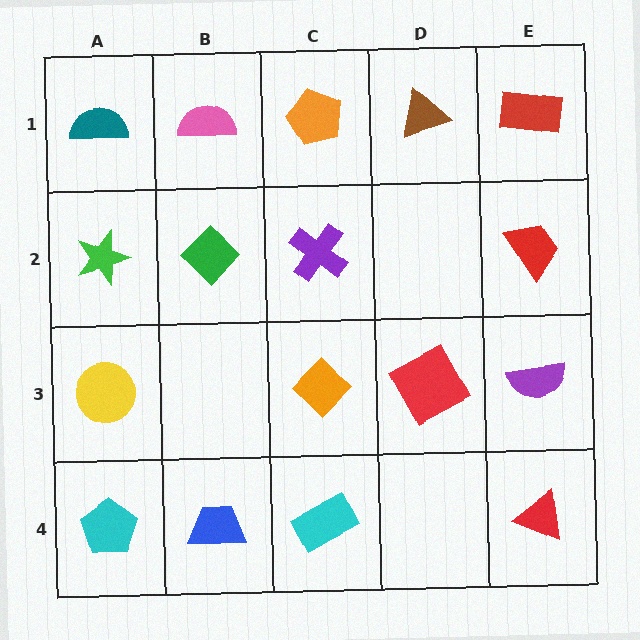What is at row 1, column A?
A teal semicircle.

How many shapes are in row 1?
5 shapes.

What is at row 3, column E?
A purple semicircle.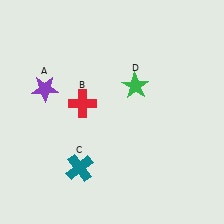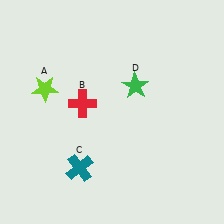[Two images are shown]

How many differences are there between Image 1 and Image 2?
There is 1 difference between the two images.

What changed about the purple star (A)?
In Image 1, A is purple. In Image 2, it changed to lime.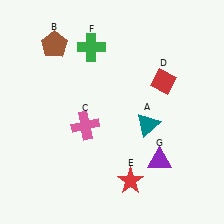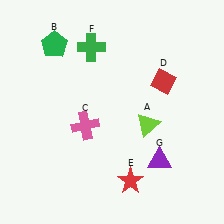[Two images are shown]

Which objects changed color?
A changed from teal to lime. B changed from brown to green.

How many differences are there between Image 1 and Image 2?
There are 2 differences between the two images.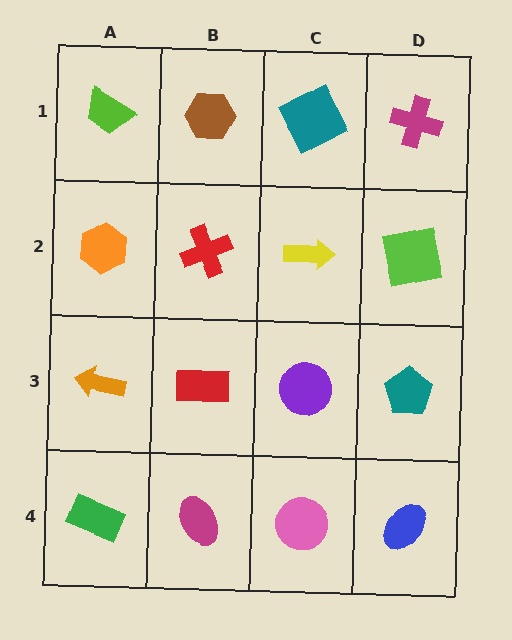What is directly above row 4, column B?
A red rectangle.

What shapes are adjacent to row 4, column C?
A purple circle (row 3, column C), a magenta ellipse (row 4, column B), a blue ellipse (row 4, column D).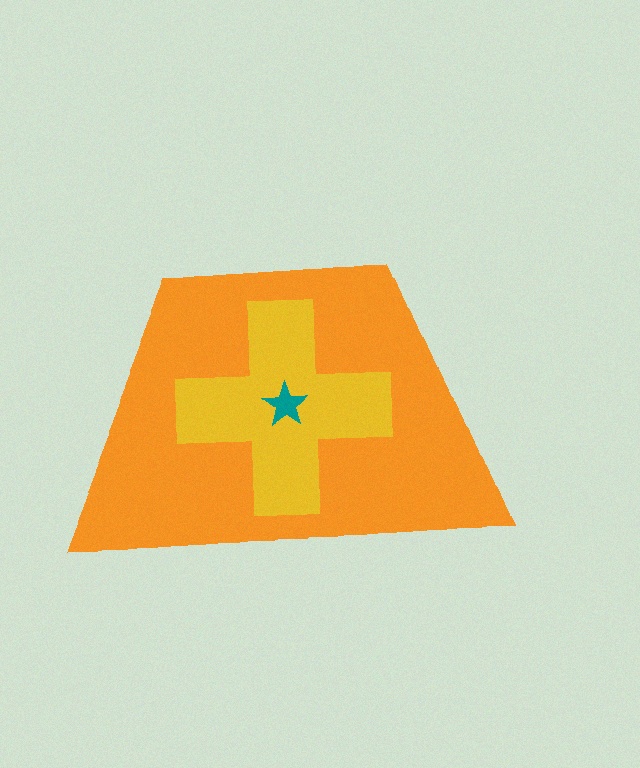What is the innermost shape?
The teal star.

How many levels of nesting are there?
3.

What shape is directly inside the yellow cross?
The teal star.